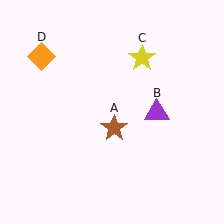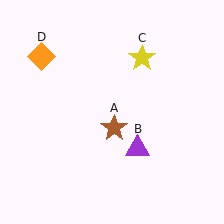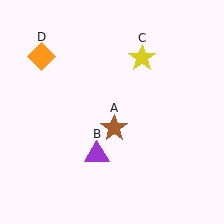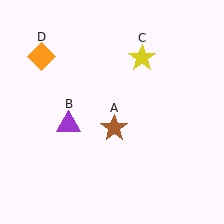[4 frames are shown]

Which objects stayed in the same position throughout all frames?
Brown star (object A) and yellow star (object C) and orange diamond (object D) remained stationary.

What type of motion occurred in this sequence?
The purple triangle (object B) rotated clockwise around the center of the scene.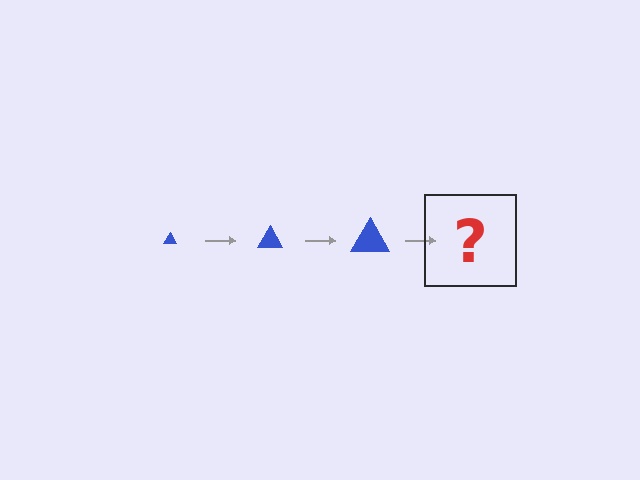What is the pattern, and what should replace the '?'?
The pattern is that the triangle gets progressively larger each step. The '?' should be a blue triangle, larger than the previous one.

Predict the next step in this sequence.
The next step is a blue triangle, larger than the previous one.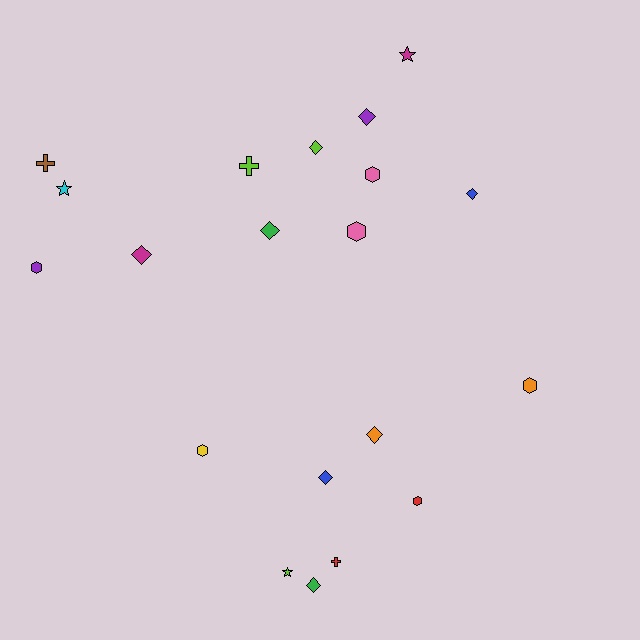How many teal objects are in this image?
There are no teal objects.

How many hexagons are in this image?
There are 6 hexagons.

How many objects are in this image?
There are 20 objects.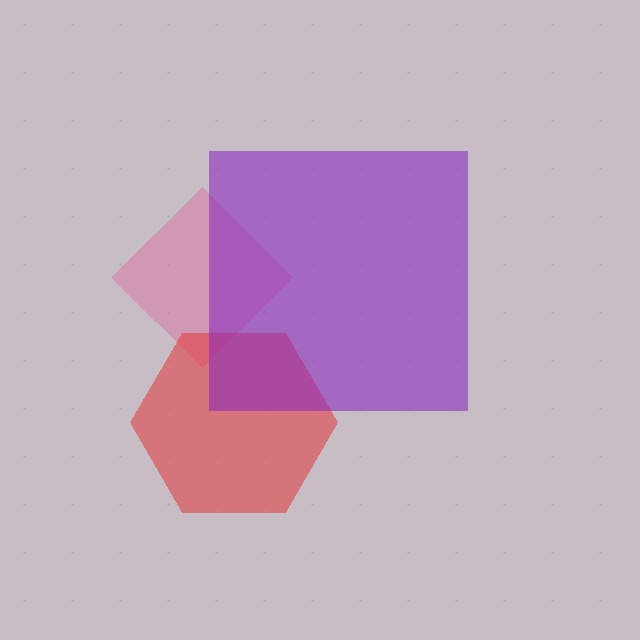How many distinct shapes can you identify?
There are 3 distinct shapes: a pink diamond, a red hexagon, a purple square.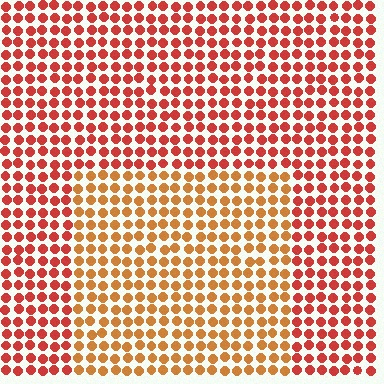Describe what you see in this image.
The image is filled with small red elements in a uniform arrangement. A rectangle-shaped region is visible where the elements are tinted to a slightly different hue, forming a subtle color boundary.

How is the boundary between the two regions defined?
The boundary is defined purely by a slight shift in hue (about 29 degrees). Spacing, size, and orientation are identical on both sides.